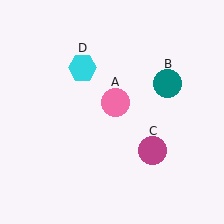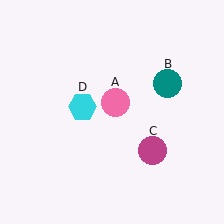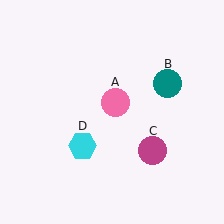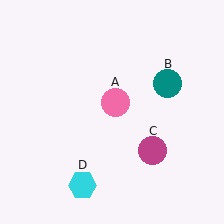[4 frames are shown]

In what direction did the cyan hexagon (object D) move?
The cyan hexagon (object D) moved down.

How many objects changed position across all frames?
1 object changed position: cyan hexagon (object D).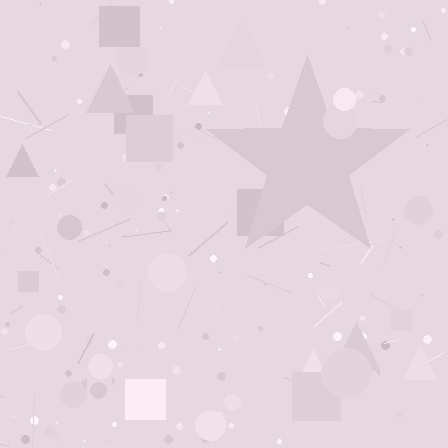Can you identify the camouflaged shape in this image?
The camouflaged shape is a star.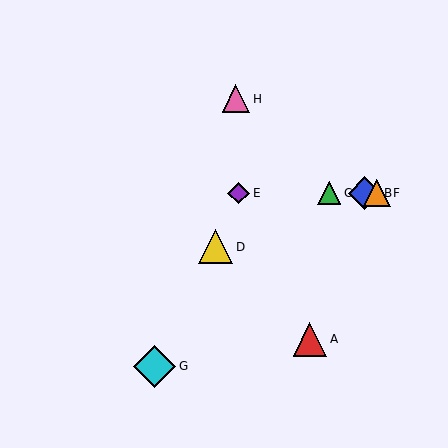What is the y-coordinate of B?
Object B is at y≈193.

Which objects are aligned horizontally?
Objects B, C, E, F are aligned horizontally.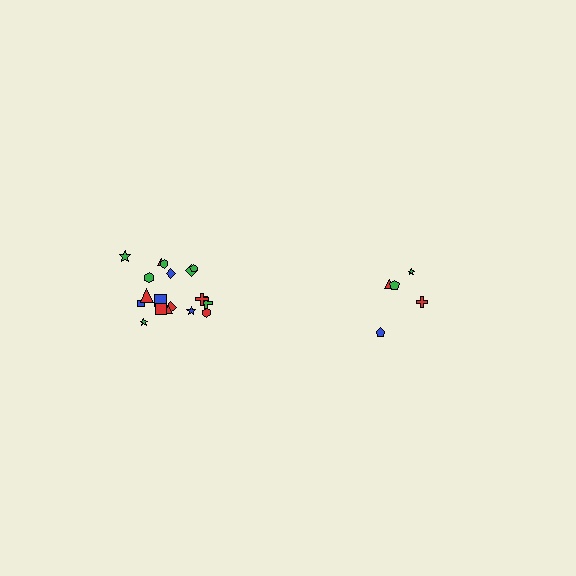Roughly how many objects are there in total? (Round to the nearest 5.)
Roughly 25 objects in total.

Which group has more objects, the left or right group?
The left group.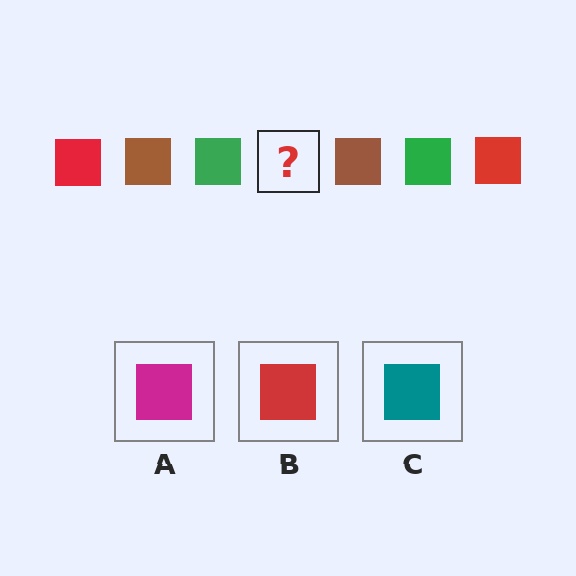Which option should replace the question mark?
Option B.